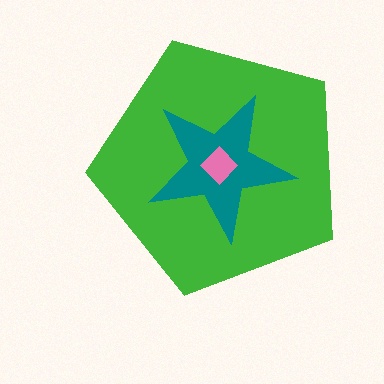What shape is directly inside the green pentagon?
The teal star.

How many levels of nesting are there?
3.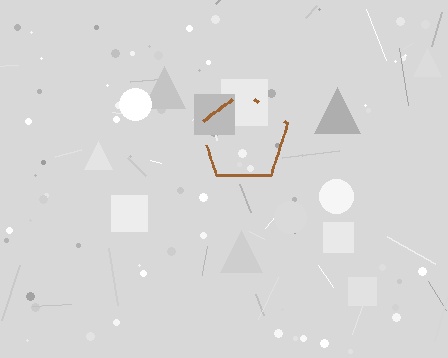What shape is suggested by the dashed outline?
The dashed outline suggests a pentagon.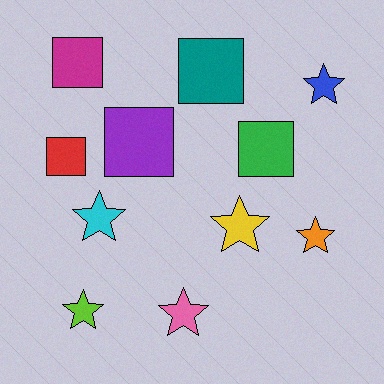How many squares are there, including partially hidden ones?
There are 5 squares.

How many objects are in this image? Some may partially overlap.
There are 11 objects.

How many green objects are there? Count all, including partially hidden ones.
There is 1 green object.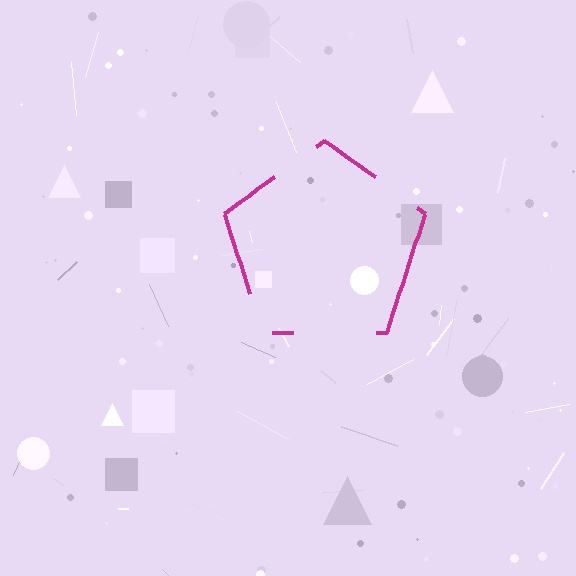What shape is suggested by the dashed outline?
The dashed outline suggests a pentagon.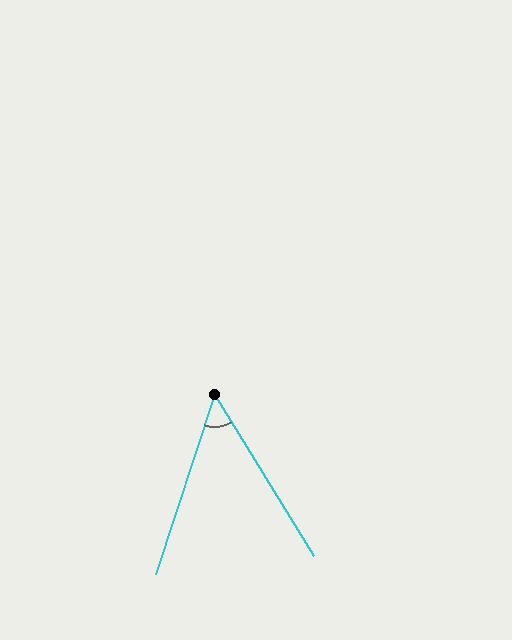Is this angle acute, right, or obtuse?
It is acute.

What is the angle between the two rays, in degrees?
Approximately 50 degrees.